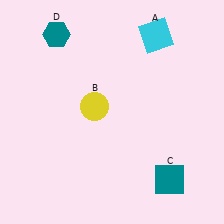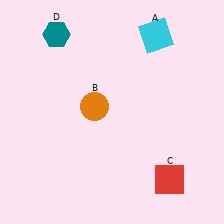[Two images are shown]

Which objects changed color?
B changed from yellow to orange. C changed from teal to red.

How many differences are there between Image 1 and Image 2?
There are 2 differences between the two images.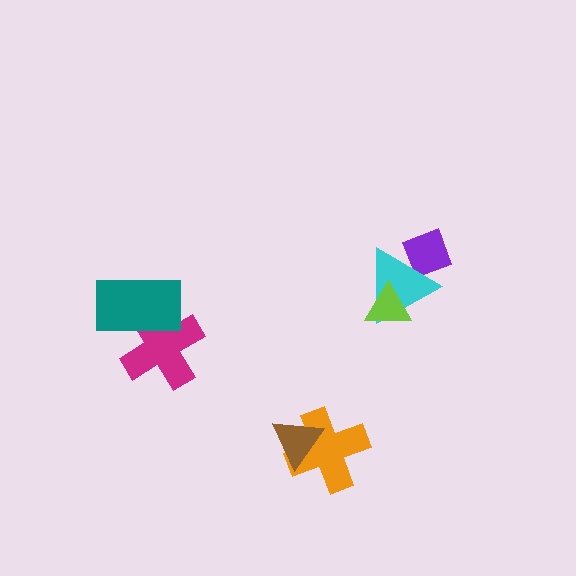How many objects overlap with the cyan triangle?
2 objects overlap with the cyan triangle.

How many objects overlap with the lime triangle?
1 object overlaps with the lime triangle.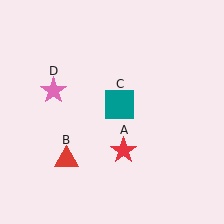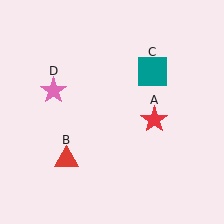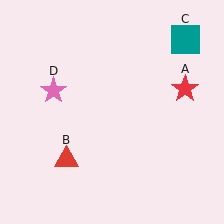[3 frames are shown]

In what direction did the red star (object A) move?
The red star (object A) moved up and to the right.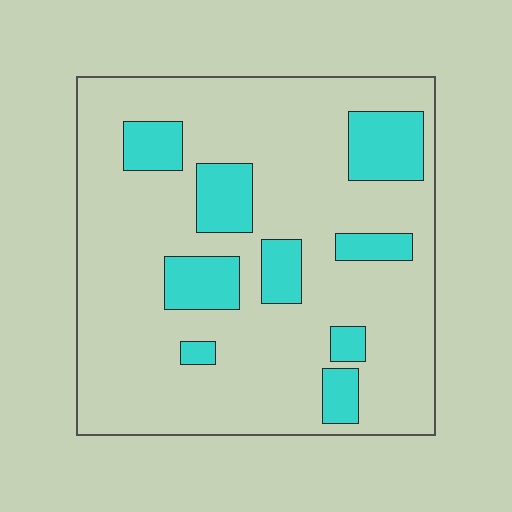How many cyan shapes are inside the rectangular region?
9.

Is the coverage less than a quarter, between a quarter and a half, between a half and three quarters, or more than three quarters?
Less than a quarter.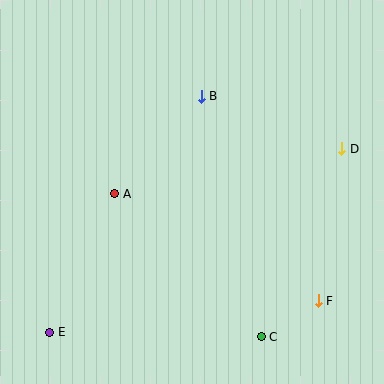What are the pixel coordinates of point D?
Point D is at (342, 149).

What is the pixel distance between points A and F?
The distance between A and F is 230 pixels.